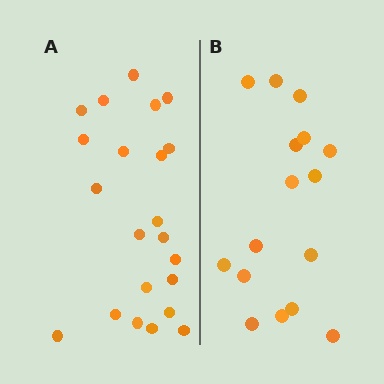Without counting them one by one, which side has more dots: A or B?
Region A (the left region) has more dots.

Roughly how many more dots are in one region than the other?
Region A has about 6 more dots than region B.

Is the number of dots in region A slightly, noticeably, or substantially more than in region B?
Region A has noticeably more, but not dramatically so. The ratio is roughly 1.4 to 1.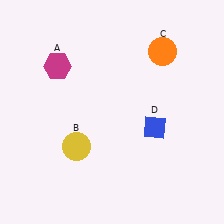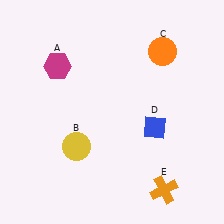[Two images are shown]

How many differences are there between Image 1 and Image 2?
There is 1 difference between the two images.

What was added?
An orange cross (E) was added in Image 2.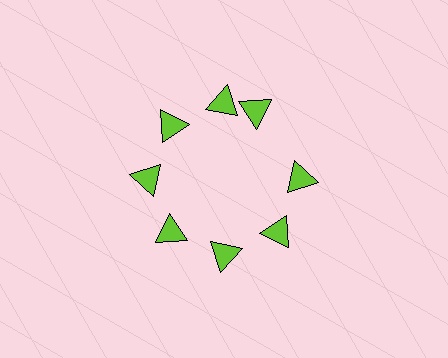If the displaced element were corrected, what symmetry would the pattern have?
It would have 8-fold rotational symmetry — the pattern would map onto itself every 45 degrees.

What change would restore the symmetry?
The symmetry would be restored by rotating it back into even spacing with its neighbors so that all 8 triangles sit at equal angles and equal distance from the center.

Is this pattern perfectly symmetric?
No. The 8 lime triangles are arranged in a ring, but one element near the 2 o'clock position is rotated out of alignment along the ring, breaking the 8-fold rotational symmetry.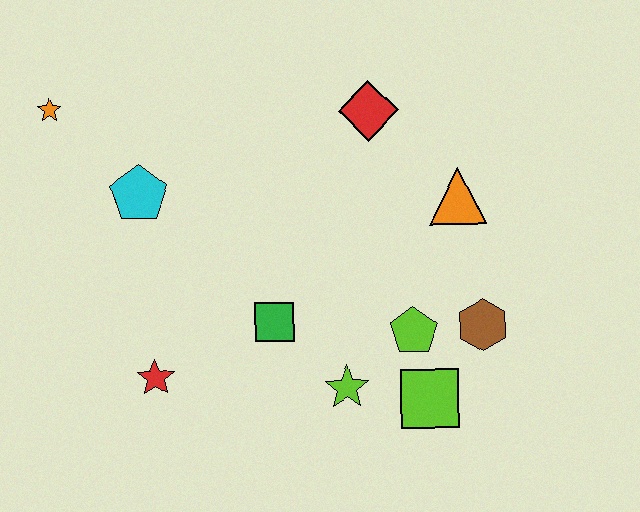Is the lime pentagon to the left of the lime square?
Yes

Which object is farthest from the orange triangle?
The orange star is farthest from the orange triangle.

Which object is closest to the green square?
The lime star is closest to the green square.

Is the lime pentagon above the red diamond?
No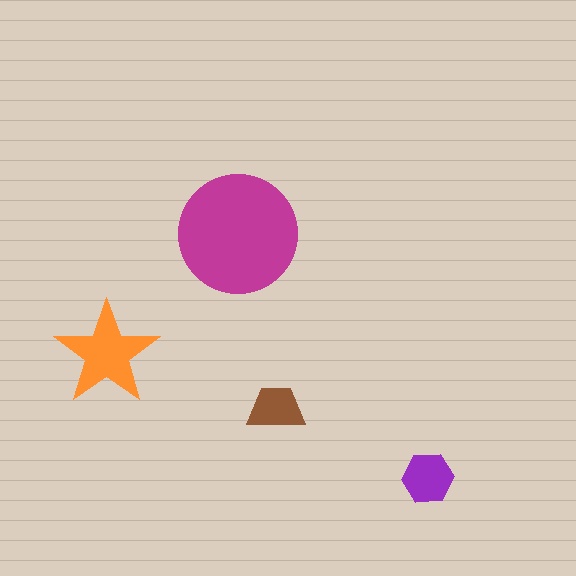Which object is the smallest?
The brown trapezoid.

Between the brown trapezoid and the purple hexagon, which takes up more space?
The purple hexagon.